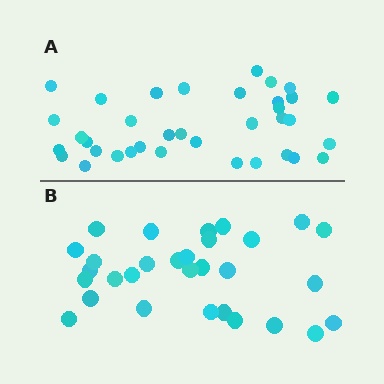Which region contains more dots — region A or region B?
Region A (the top region) has more dots.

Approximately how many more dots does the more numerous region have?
Region A has about 6 more dots than region B.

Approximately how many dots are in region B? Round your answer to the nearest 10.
About 30 dots.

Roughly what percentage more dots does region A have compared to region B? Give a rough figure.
About 20% more.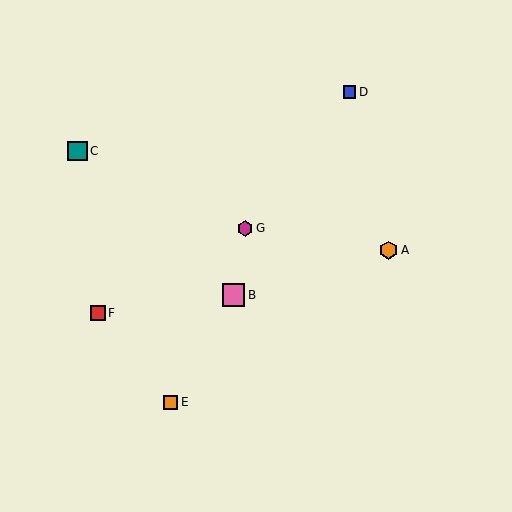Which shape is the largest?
The pink square (labeled B) is the largest.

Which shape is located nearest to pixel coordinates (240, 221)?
The magenta hexagon (labeled G) at (245, 228) is nearest to that location.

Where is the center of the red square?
The center of the red square is at (98, 313).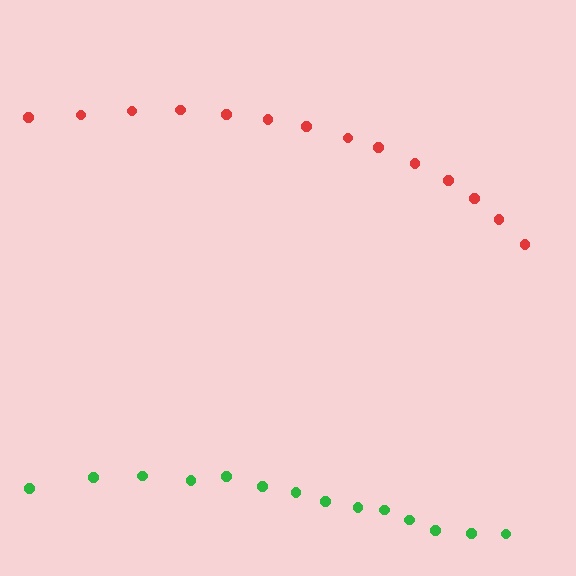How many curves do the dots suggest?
There are 2 distinct paths.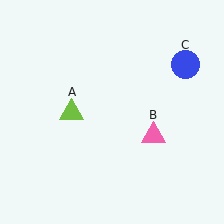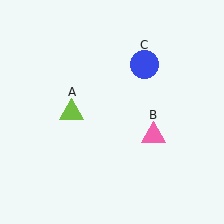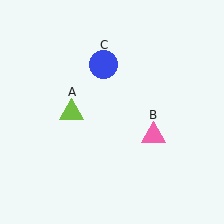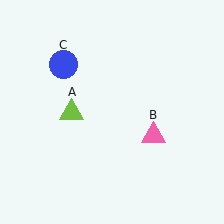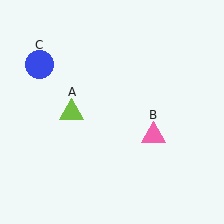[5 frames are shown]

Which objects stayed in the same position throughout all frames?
Lime triangle (object A) and pink triangle (object B) remained stationary.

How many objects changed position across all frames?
1 object changed position: blue circle (object C).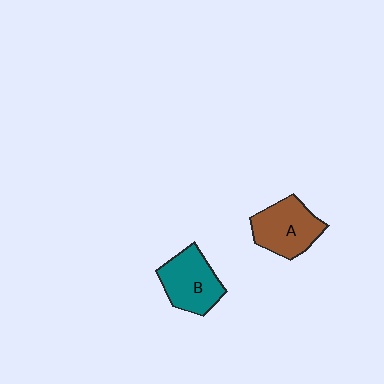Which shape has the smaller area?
Shape B (teal).